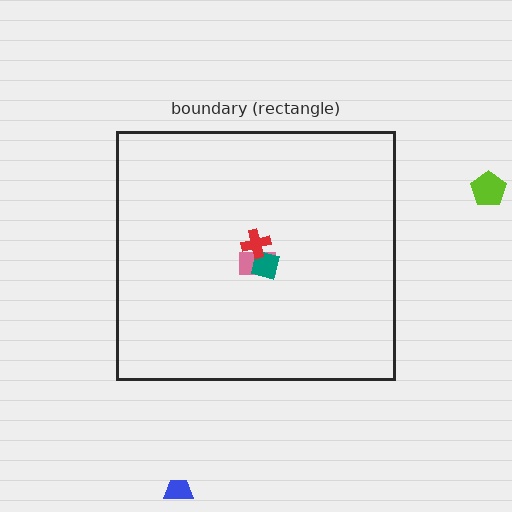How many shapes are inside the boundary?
3 inside, 2 outside.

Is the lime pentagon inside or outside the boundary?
Outside.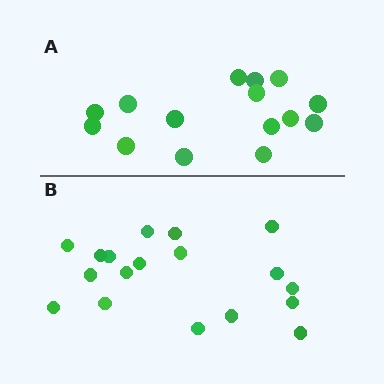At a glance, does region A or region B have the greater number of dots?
Region B (the bottom region) has more dots.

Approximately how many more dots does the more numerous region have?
Region B has just a few more — roughly 2 or 3 more dots than region A.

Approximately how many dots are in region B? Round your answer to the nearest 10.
About 20 dots. (The exact count is 18, which rounds to 20.)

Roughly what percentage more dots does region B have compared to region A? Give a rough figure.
About 20% more.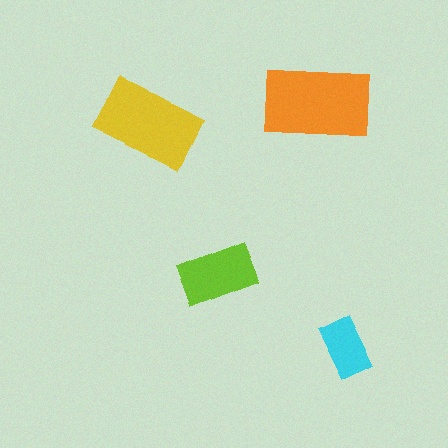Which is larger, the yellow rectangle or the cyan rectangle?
The yellow one.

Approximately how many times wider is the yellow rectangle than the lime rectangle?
About 1.5 times wider.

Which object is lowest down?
The cyan rectangle is bottommost.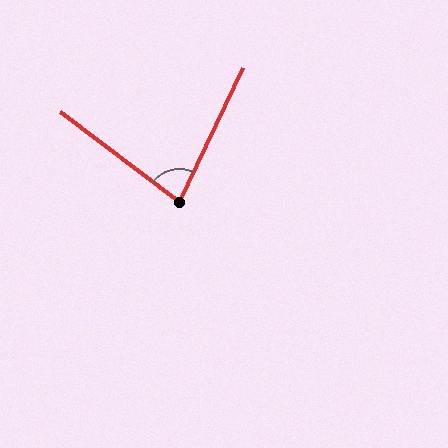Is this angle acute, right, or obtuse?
It is acute.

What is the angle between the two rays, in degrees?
Approximately 78 degrees.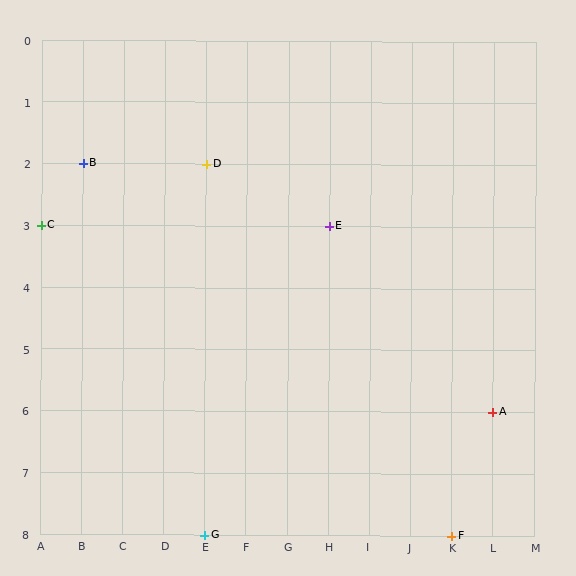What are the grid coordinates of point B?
Point B is at grid coordinates (B, 2).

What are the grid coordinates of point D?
Point D is at grid coordinates (E, 2).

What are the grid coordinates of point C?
Point C is at grid coordinates (A, 3).